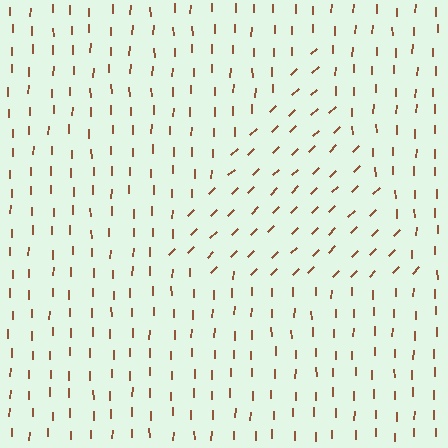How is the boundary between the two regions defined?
The boundary is defined purely by a change in line orientation (approximately 45 degrees difference). All lines are the same color and thickness.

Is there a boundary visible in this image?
Yes, there is a texture boundary formed by a change in line orientation.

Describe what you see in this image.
The image is filled with small brown line segments. A triangle region in the image has lines oriented differently from the surrounding lines, creating a visible texture boundary.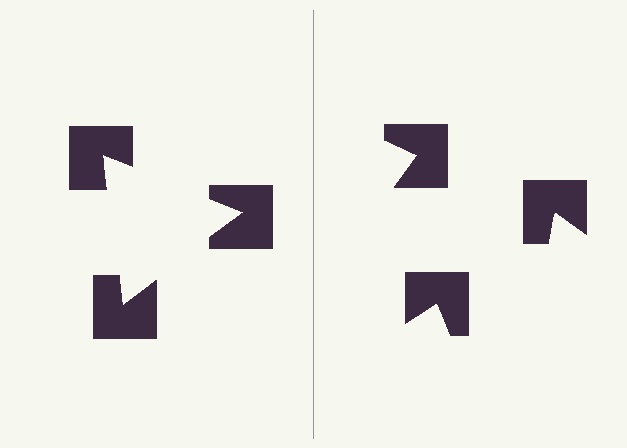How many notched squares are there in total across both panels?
6 — 3 on each side.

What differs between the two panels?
The notched squares are positioned identically on both sides; only the wedge orientations differ. On the left they align to a triangle; on the right they are misaligned.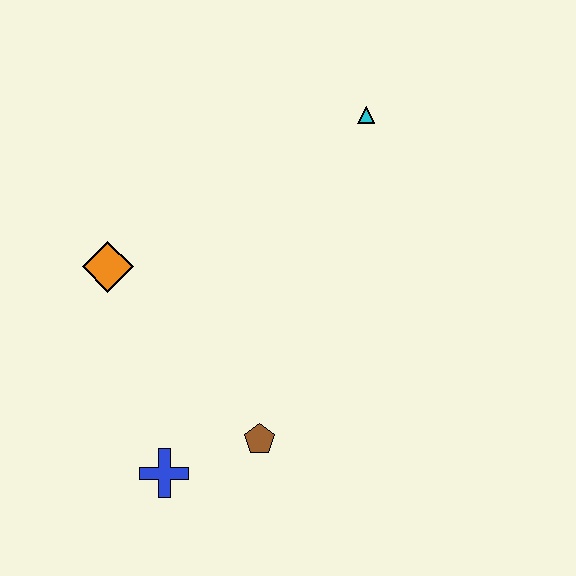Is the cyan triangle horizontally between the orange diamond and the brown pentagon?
No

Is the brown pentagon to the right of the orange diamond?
Yes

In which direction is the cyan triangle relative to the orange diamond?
The cyan triangle is to the right of the orange diamond.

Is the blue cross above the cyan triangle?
No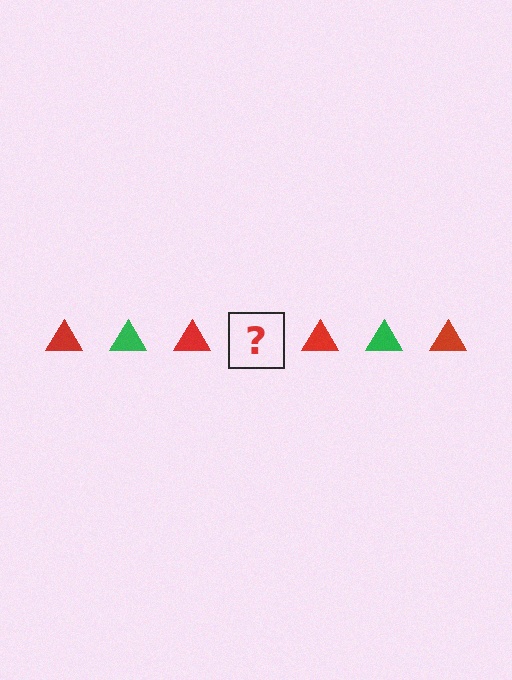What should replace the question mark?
The question mark should be replaced with a green triangle.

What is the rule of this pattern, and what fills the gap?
The rule is that the pattern cycles through red, green triangles. The gap should be filled with a green triangle.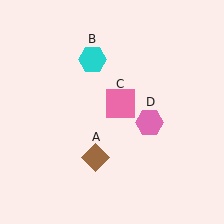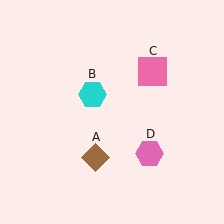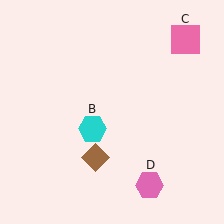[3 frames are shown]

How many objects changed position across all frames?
3 objects changed position: cyan hexagon (object B), pink square (object C), pink hexagon (object D).